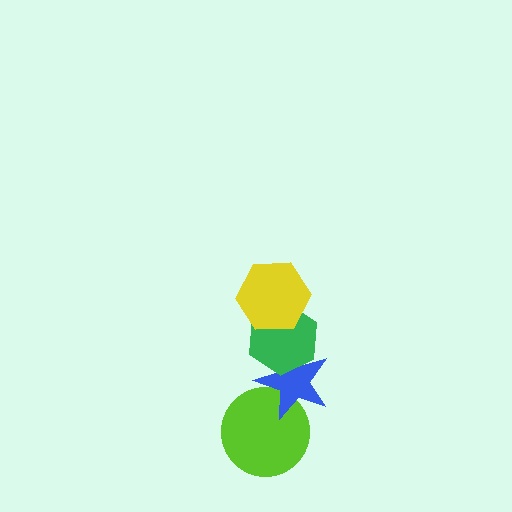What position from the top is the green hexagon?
The green hexagon is 2nd from the top.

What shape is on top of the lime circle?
The blue star is on top of the lime circle.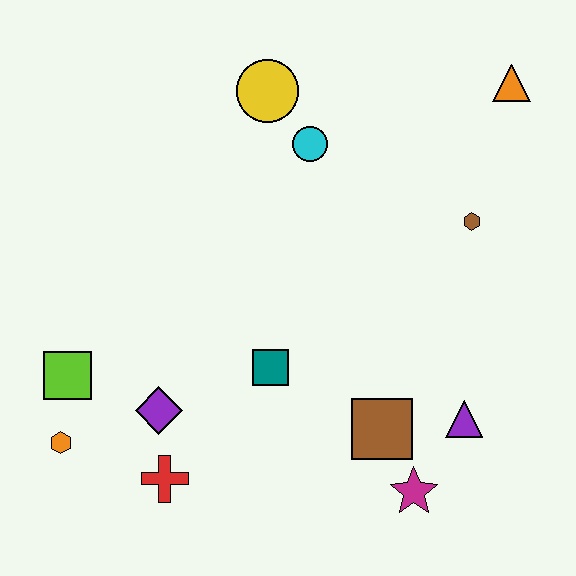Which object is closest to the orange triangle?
The brown hexagon is closest to the orange triangle.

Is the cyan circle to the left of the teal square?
No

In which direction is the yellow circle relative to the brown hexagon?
The yellow circle is to the left of the brown hexagon.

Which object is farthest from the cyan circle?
The orange hexagon is farthest from the cyan circle.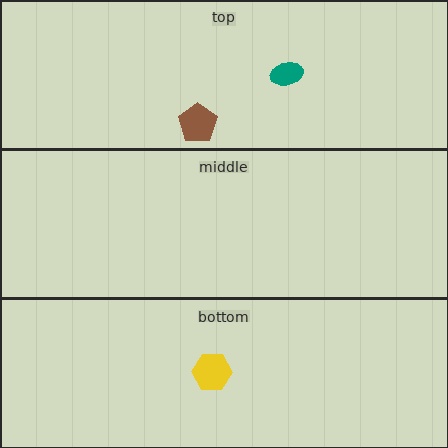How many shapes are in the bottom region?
1.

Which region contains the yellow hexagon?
The bottom region.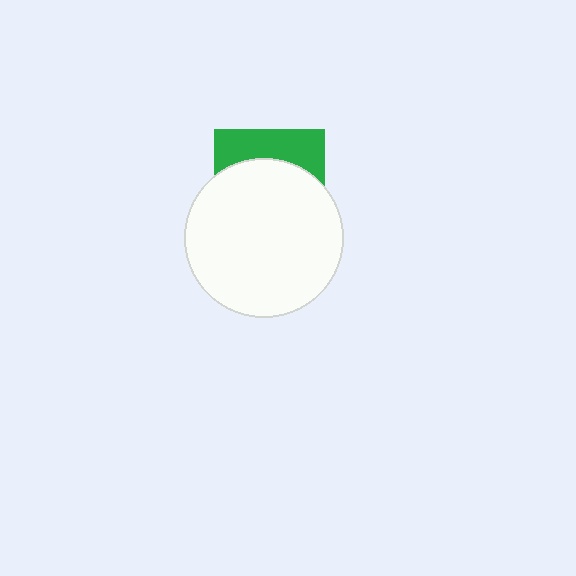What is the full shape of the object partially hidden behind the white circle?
The partially hidden object is a green square.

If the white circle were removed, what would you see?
You would see the complete green square.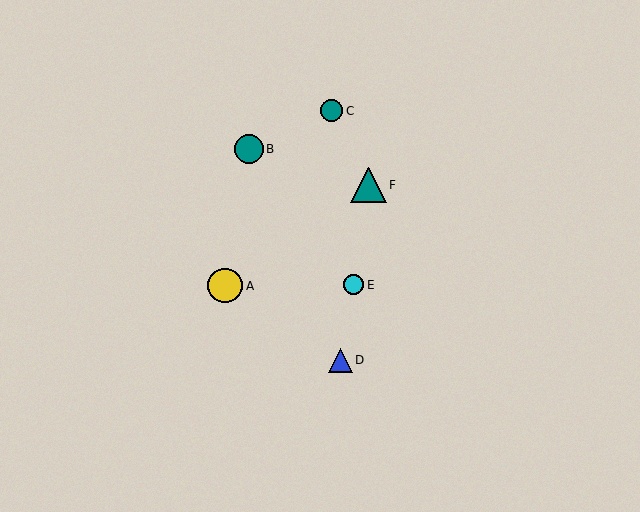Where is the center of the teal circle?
The center of the teal circle is at (332, 111).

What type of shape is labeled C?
Shape C is a teal circle.